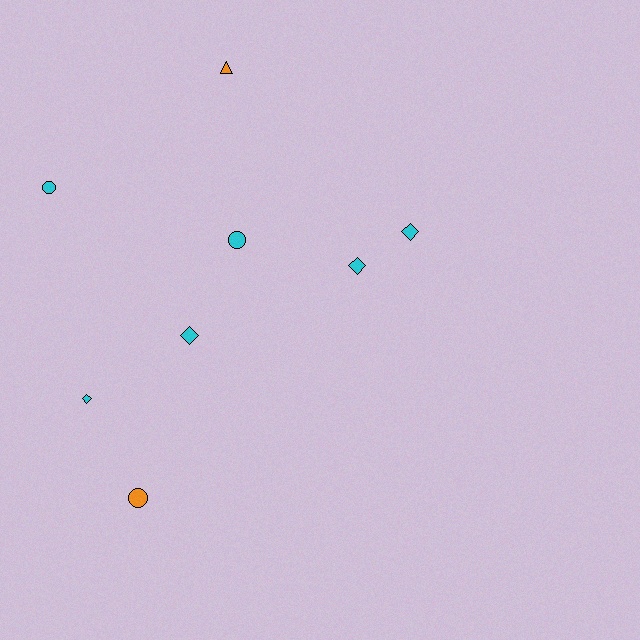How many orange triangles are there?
There is 1 orange triangle.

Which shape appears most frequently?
Diamond, with 4 objects.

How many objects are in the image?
There are 8 objects.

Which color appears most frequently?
Cyan, with 6 objects.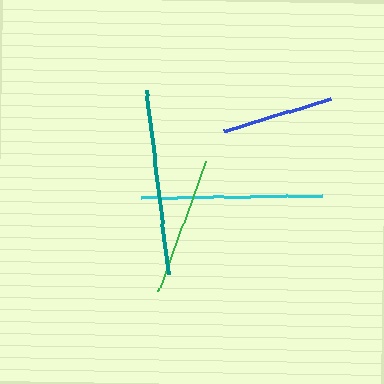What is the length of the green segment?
The green segment is approximately 139 pixels long.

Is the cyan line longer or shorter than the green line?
The cyan line is longer than the green line.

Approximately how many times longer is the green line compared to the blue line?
The green line is approximately 1.2 times the length of the blue line.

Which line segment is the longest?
The teal line is the longest at approximately 185 pixels.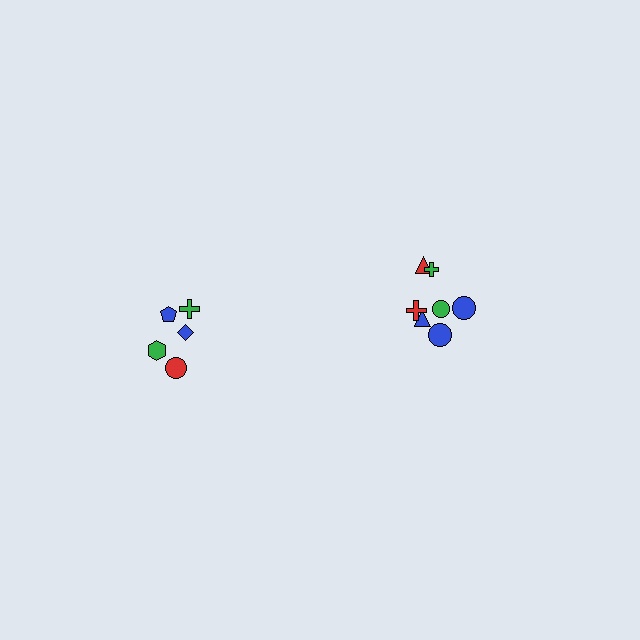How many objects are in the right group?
There are 8 objects.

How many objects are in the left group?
There are 5 objects.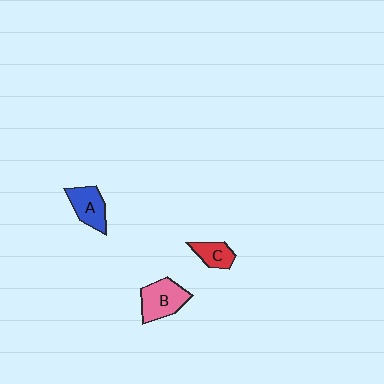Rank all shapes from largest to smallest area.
From largest to smallest: B (pink), A (blue), C (red).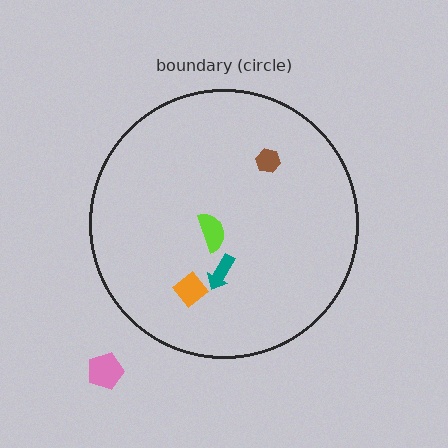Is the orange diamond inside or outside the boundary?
Inside.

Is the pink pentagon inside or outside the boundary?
Outside.